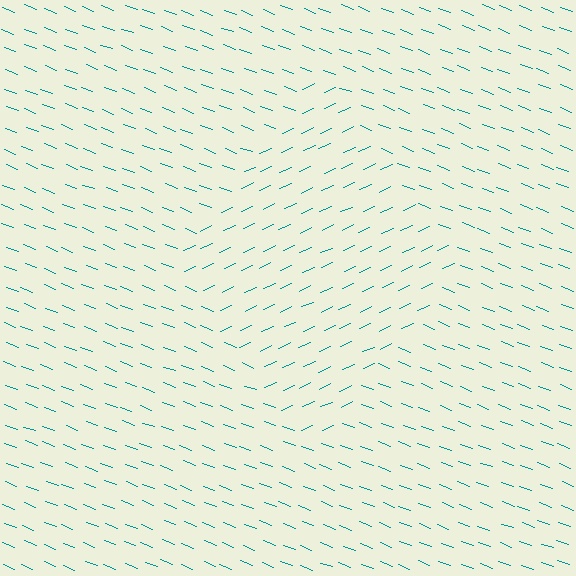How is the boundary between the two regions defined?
The boundary is defined purely by a change in line orientation (approximately 45 degrees difference). All lines are the same color and thickness.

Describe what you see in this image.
The image is filled with small teal line segments. A diamond region in the image has lines oriented differently from the surrounding lines, creating a visible texture boundary.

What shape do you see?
I see a diamond.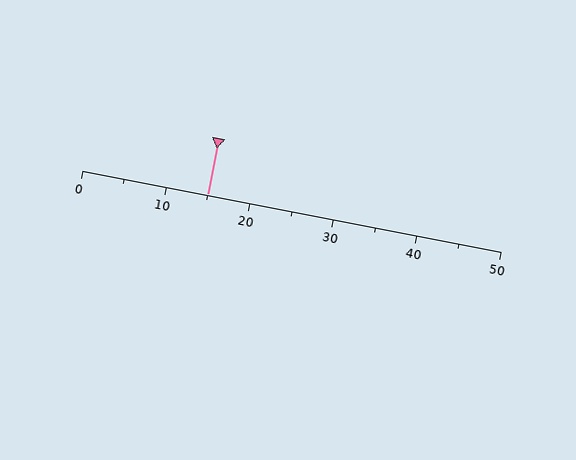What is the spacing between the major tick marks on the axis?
The major ticks are spaced 10 apart.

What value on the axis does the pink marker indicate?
The marker indicates approximately 15.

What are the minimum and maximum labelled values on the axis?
The axis runs from 0 to 50.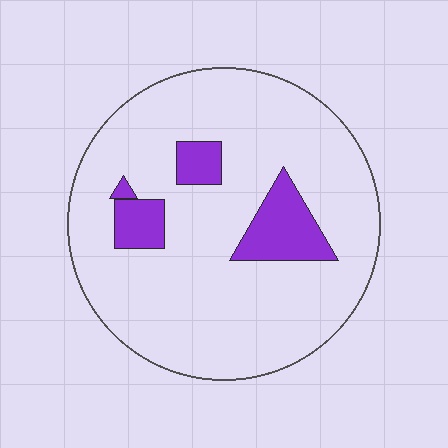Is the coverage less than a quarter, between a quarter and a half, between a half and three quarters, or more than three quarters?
Less than a quarter.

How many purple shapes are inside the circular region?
4.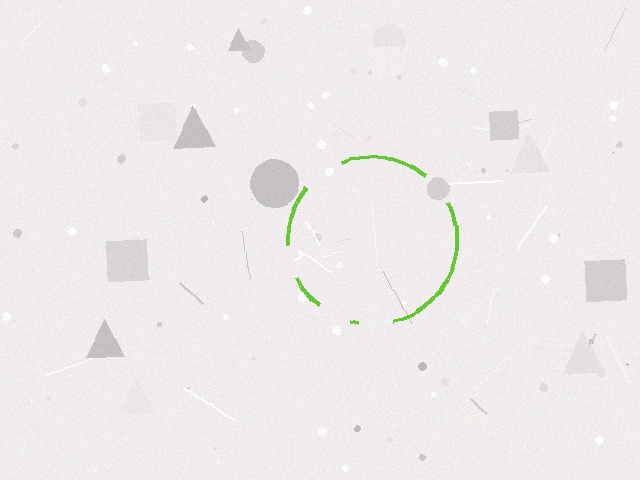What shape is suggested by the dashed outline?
The dashed outline suggests a circle.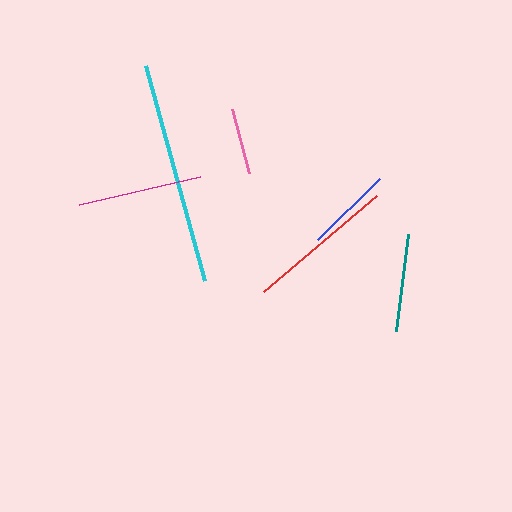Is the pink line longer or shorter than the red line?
The red line is longer than the pink line.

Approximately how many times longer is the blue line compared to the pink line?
The blue line is approximately 1.3 times the length of the pink line.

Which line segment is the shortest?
The pink line is the shortest at approximately 66 pixels.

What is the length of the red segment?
The red segment is approximately 149 pixels long.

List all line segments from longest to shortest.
From longest to shortest: cyan, red, magenta, teal, blue, pink.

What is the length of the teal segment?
The teal segment is approximately 98 pixels long.